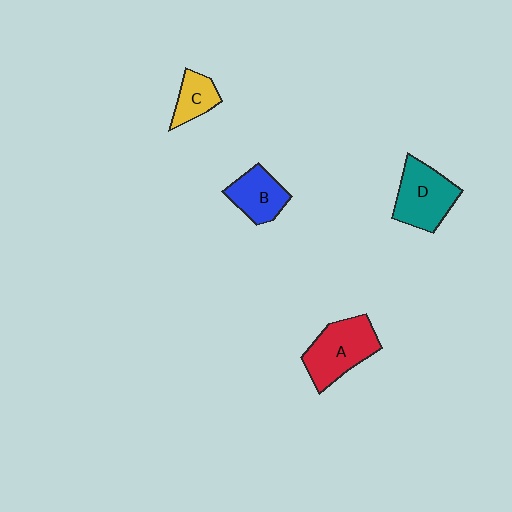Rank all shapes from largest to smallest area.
From largest to smallest: A (red), D (teal), B (blue), C (yellow).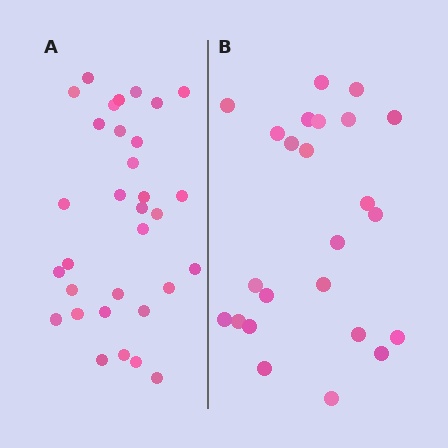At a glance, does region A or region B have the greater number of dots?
Region A (the left region) has more dots.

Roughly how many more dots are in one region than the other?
Region A has roughly 8 or so more dots than region B.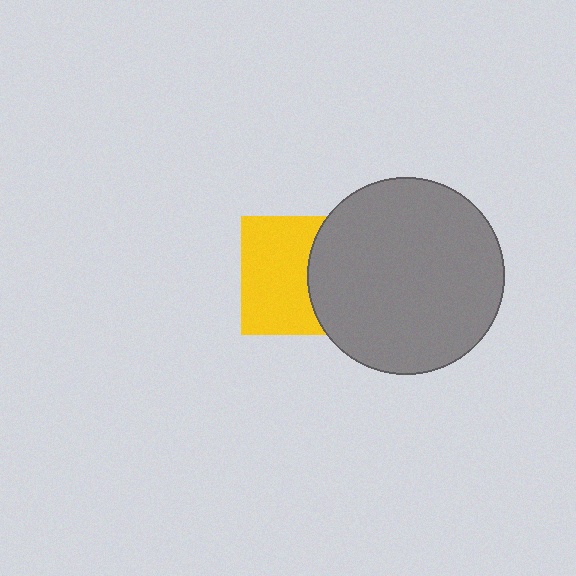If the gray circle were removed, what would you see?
You would see the complete yellow square.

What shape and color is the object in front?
The object in front is a gray circle.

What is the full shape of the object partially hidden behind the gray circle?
The partially hidden object is a yellow square.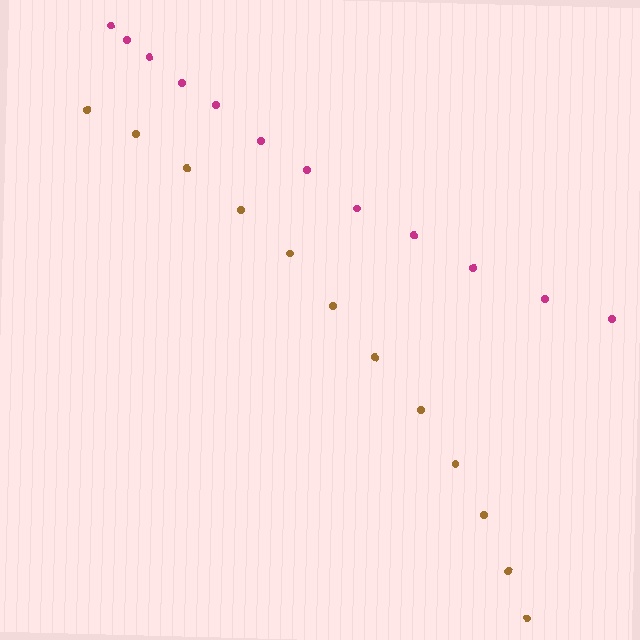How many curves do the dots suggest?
There are 2 distinct paths.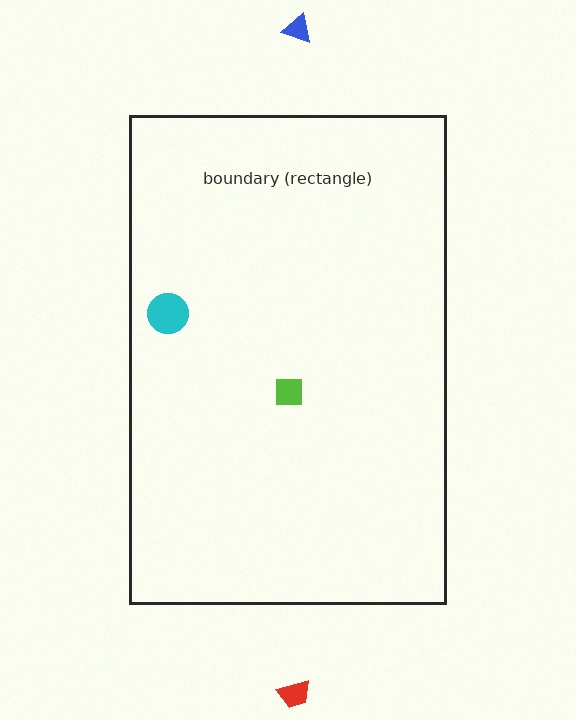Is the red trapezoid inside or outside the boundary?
Outside.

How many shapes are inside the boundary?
2 inside, 2 outside.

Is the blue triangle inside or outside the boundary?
Outside.